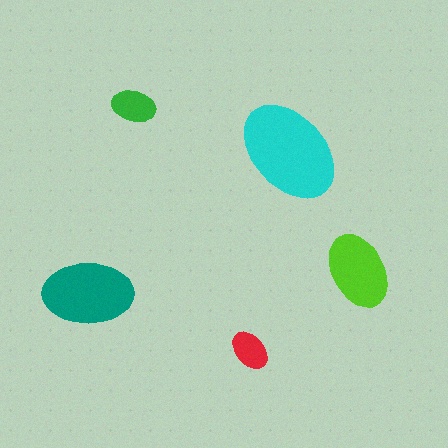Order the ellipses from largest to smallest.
the cyan one, the teal one, the lime one, the green one, the red one.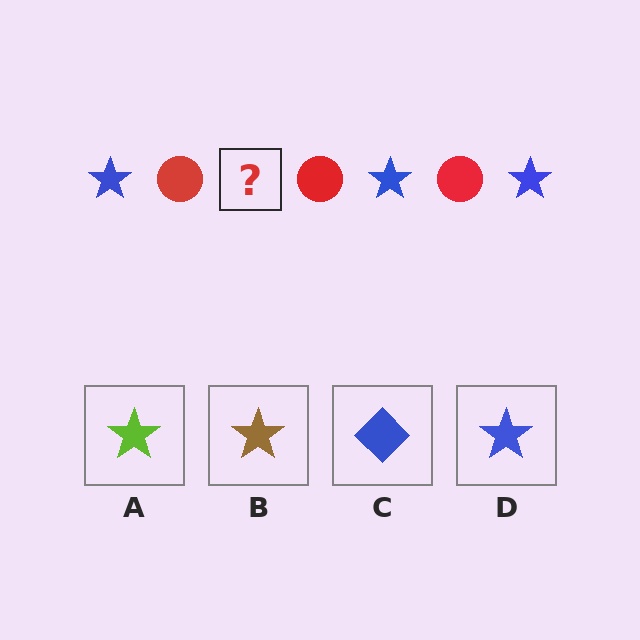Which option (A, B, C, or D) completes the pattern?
D.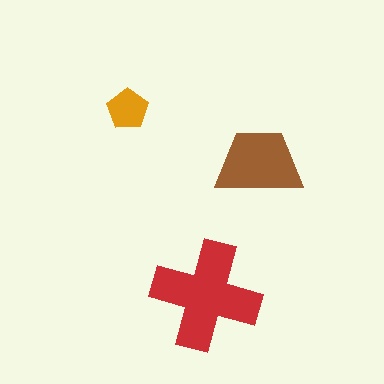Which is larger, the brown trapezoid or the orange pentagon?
The brown trapezoid.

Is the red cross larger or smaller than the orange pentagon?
Larger.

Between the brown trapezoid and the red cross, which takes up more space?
The red cross.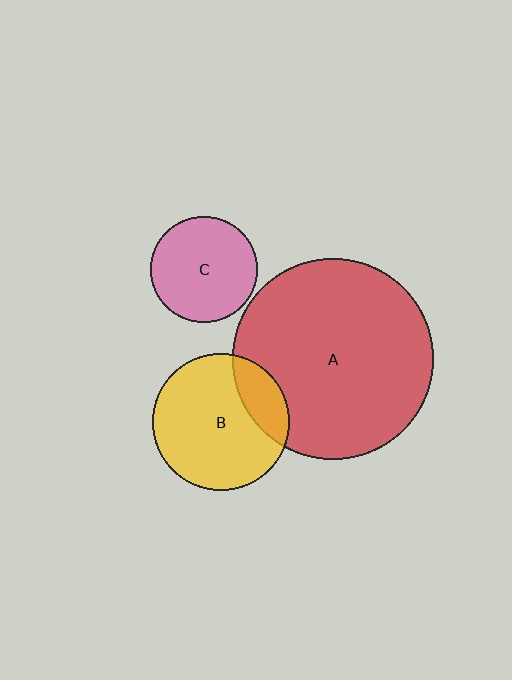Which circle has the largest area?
Circle A (red).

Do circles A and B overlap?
Yes.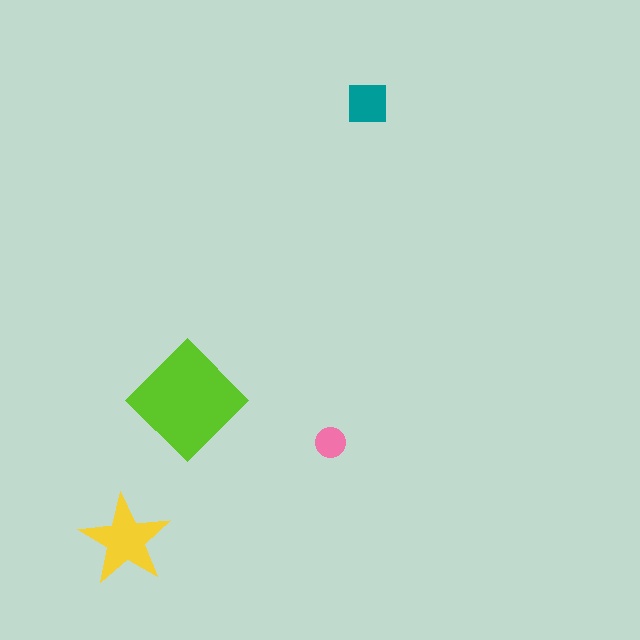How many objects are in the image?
There are 4 objects in the image.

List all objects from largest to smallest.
The lime diamond, the yellow star, the teal square, the pink circle.